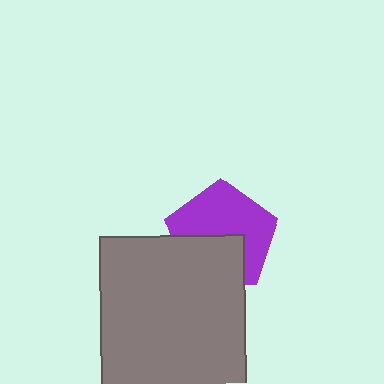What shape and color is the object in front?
The object in front is a gray rectangle.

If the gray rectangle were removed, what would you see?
You would see the complete purple pentagon.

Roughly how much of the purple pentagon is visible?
About half of it is visible (roughly 61%).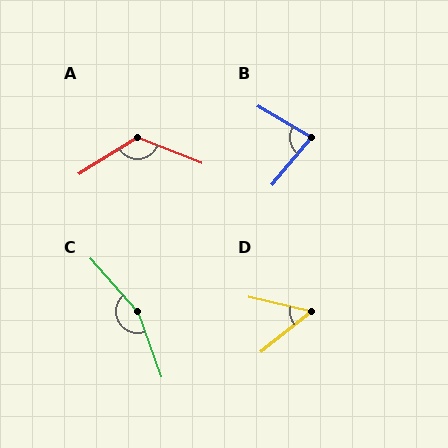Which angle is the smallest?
D, at approximately 52 degrees.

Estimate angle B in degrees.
Approximately 81 degrees.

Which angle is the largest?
C, at approximately 159 degrees.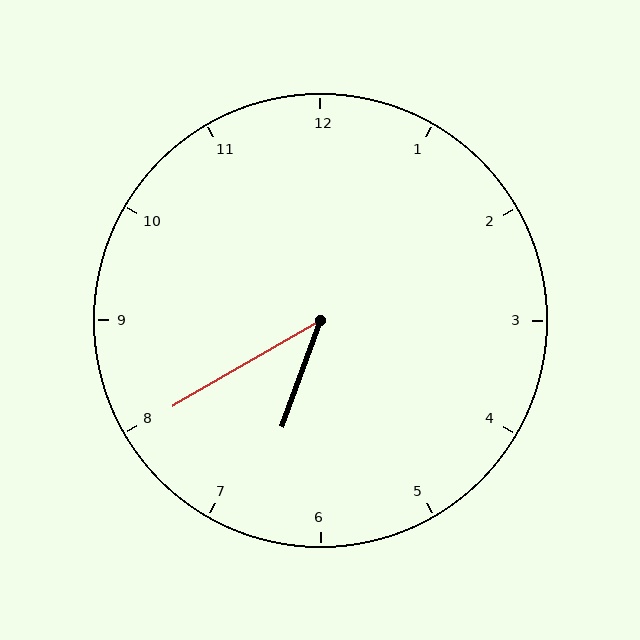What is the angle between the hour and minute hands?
Approximately 40 degrees.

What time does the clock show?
6:40.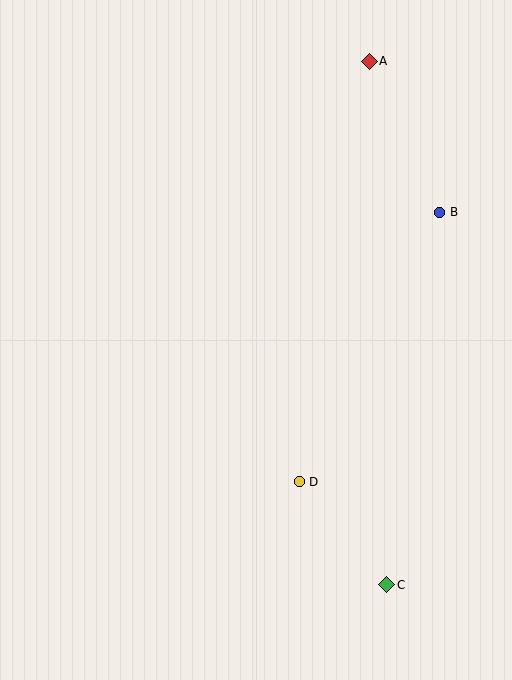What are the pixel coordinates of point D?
Point D is at (299, 482).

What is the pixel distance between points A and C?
The distance between A and C is 524 pixels.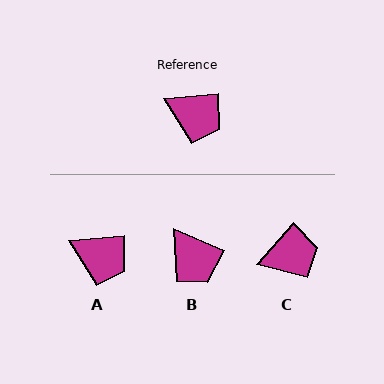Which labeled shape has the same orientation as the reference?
A.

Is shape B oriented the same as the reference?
No, it is off by about 29 degrees.